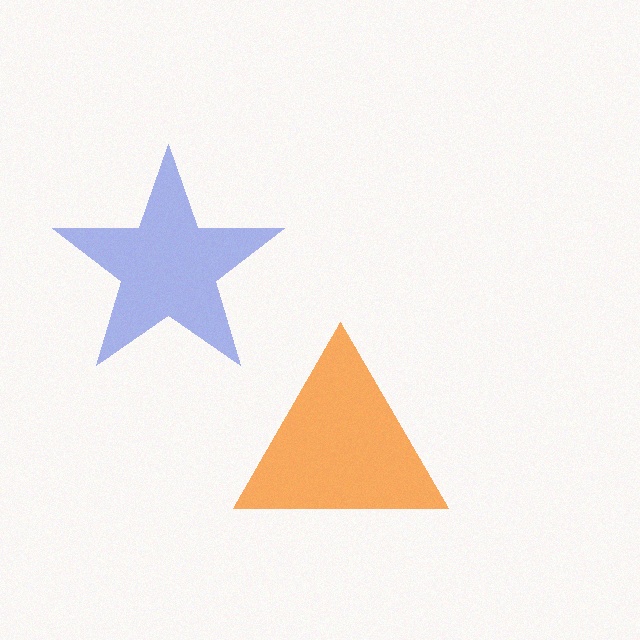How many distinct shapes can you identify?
There are 2 distinct shapes: an orange triangle, a blue star.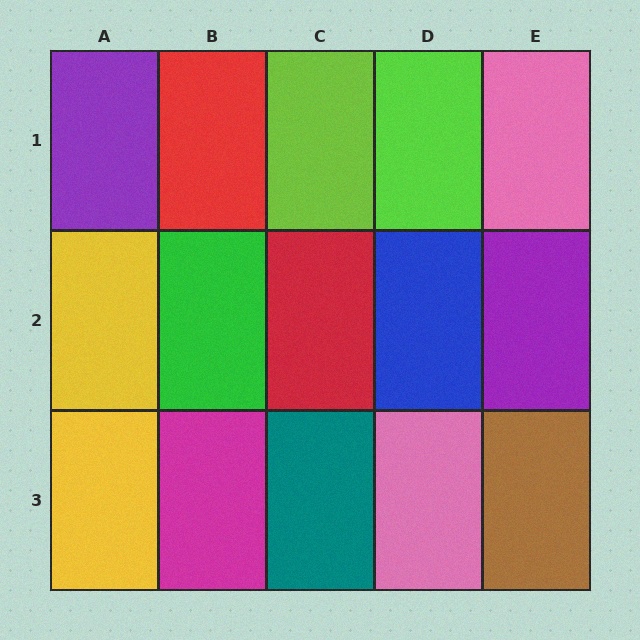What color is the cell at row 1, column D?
Lime.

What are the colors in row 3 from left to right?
Yellow, magenta, teal, pink, brown.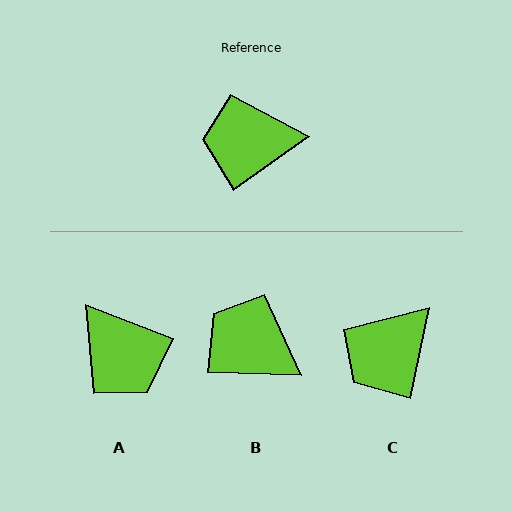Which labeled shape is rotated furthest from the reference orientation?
A, about 124 degrees away.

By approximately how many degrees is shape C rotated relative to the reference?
Approximately 43 degrees counter-clockwise.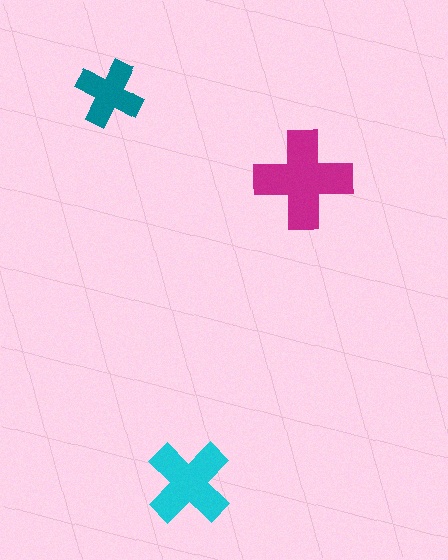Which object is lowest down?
The cyan cross is bottommost.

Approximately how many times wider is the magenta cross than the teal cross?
About 1.5 times wider.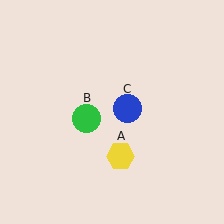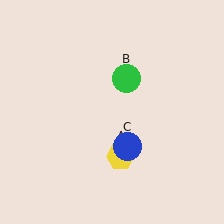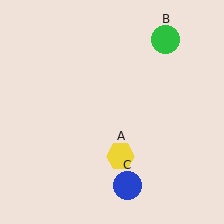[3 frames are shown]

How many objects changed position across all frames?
2 objects changed position: green circle (object B), blue circle (object C).